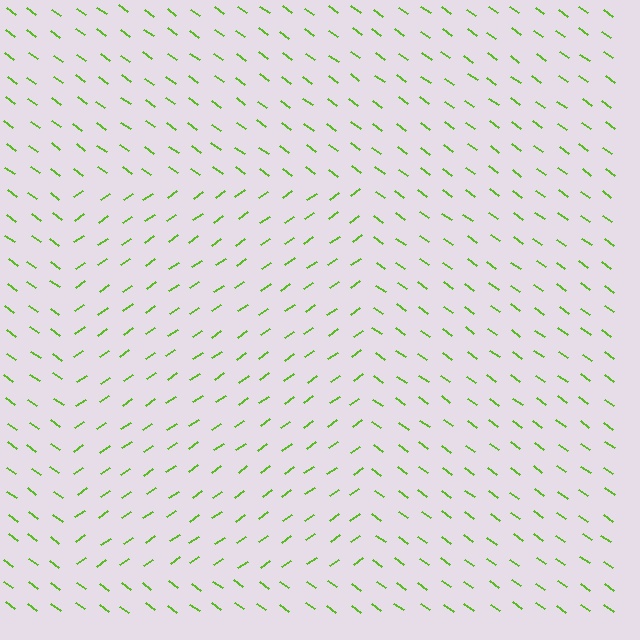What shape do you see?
I see a rectangle.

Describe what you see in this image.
The image is filled with small lime line segments. A rectangle region in the image has lines oriented differently from the surrounding lines, creating a visible texture boundary.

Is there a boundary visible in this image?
Yes, there is a texture boundary formed by a change in line orientation.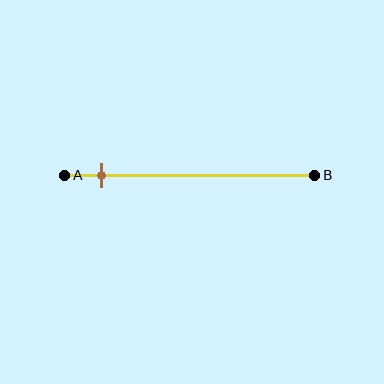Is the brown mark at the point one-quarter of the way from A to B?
No, the mark is at about 15% from A, not at the 25% one-quarter point.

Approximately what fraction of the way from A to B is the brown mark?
The brown mark is approximately 15% of the way from A to B.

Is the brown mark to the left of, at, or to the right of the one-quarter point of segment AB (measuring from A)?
The brown mark is to the left of the one-quarter point of segment AB.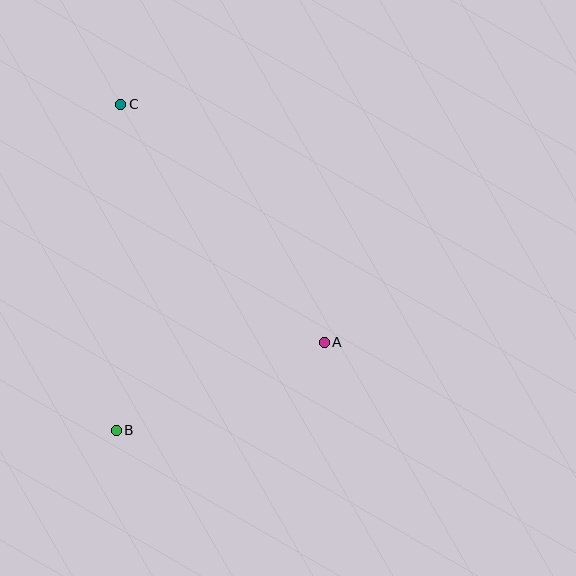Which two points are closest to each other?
Points A and B are closest to each other.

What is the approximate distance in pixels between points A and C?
The distance between A and C is approximately 313 pixels.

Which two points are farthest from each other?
Points B and C are farthest from each other.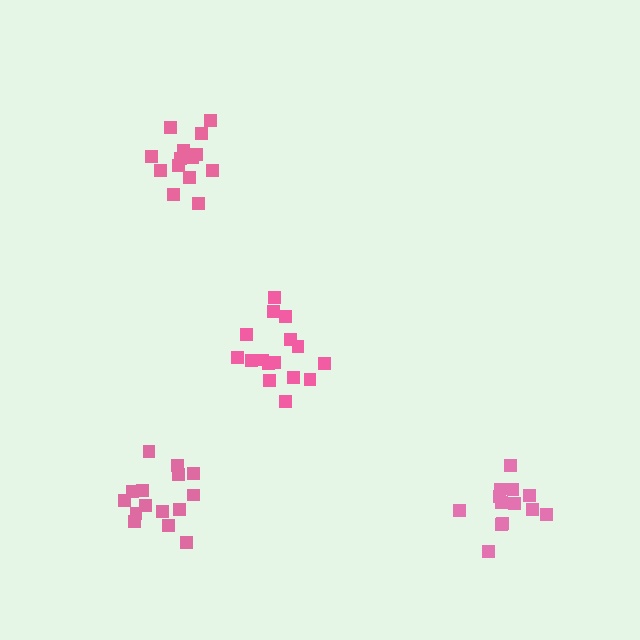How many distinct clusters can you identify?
There are 4 distinct clusters.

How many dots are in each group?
Group 1: 15 dots, Group 2: 16 dots, Group 3: 15 dots, Group 4: 13 dots (59 total).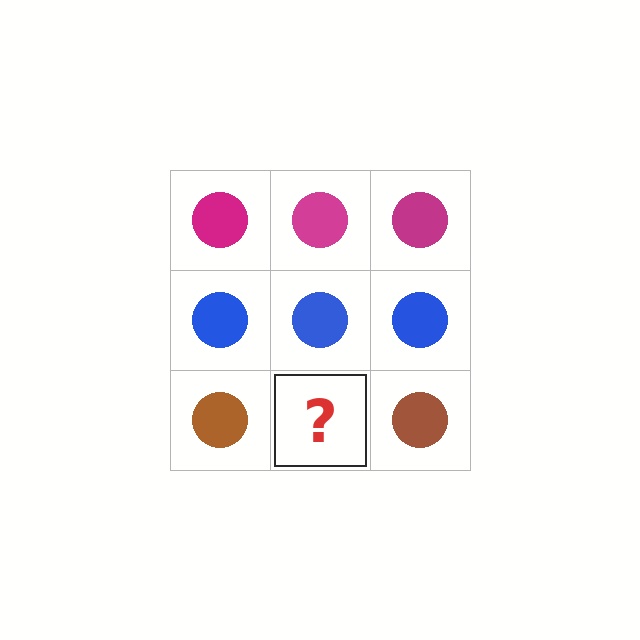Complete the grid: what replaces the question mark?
The question mark should be replaced with a brown circle.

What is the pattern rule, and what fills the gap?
The rule is that each row has a consistent color. The gap should be filled with a brown circle.